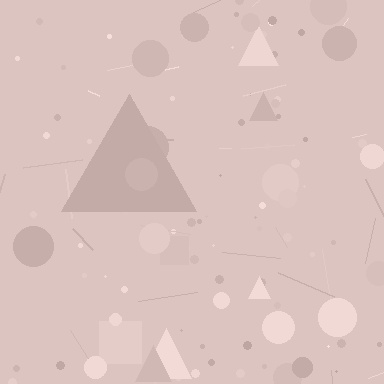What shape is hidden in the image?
A triangle is hidden in the image.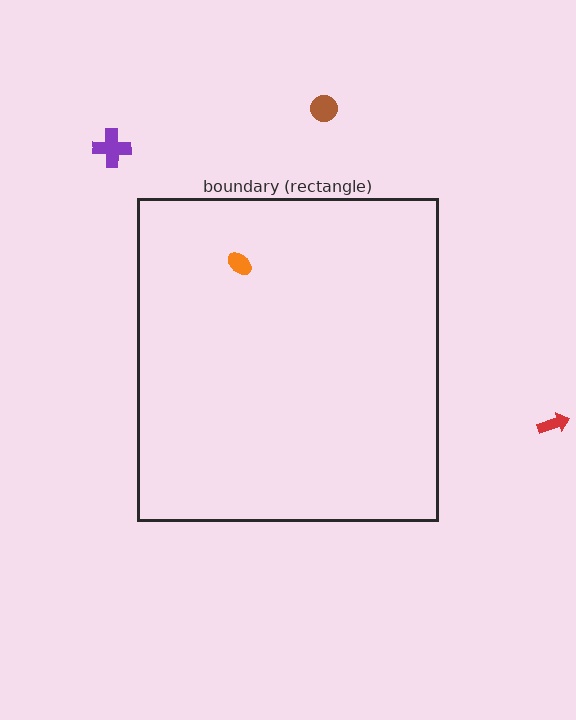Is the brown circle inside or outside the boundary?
Outside.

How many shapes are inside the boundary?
1 inside, 3 outside.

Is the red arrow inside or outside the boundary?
Outside.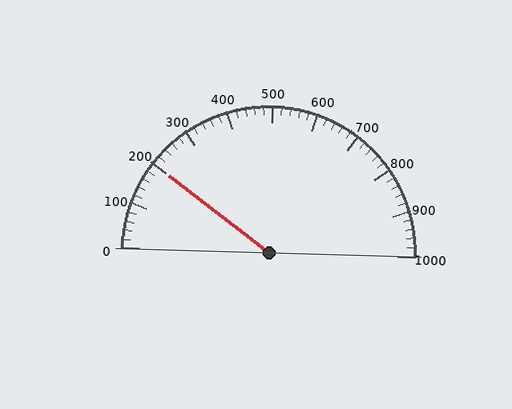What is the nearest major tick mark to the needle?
The nearest major tick mark is 200.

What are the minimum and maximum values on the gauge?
The gauge ranges from 0 to 1000.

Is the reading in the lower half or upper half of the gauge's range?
The reading is in the lower half of the range (0 to 1000).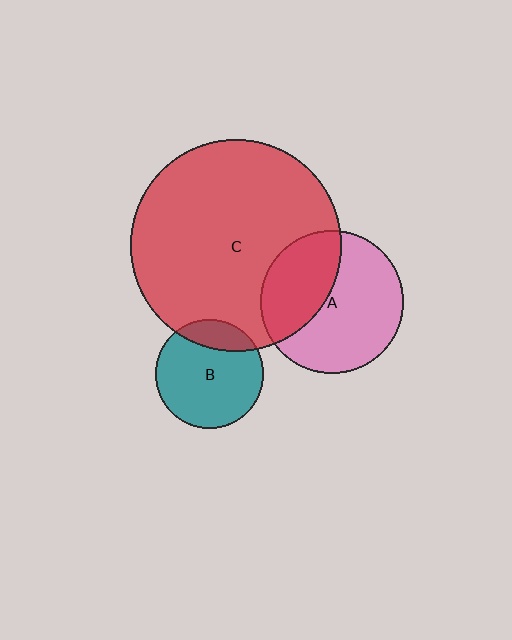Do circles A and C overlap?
Yes.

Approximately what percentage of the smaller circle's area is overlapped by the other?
Approximately 40%.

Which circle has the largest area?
Circle C (red).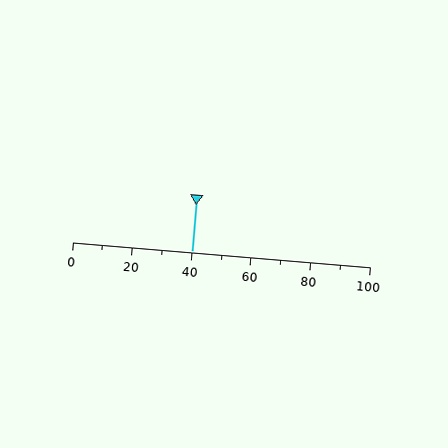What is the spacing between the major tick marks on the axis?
The major ticks are spaced 20 apart.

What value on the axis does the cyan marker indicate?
The marker indicates approximately 40.